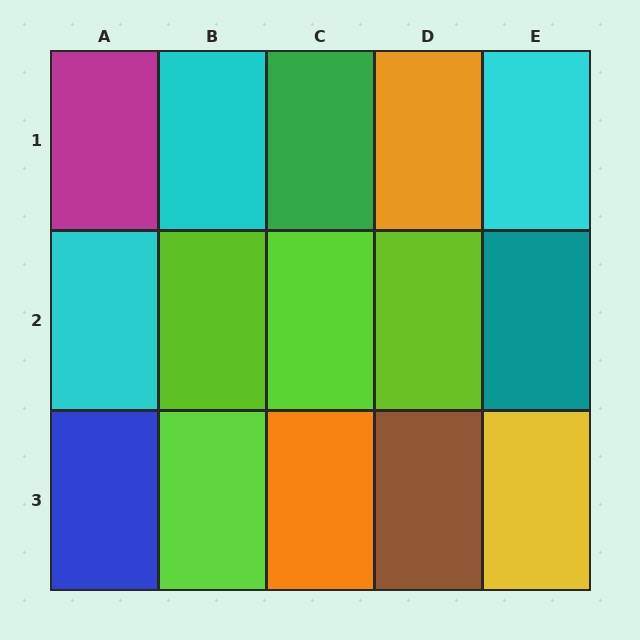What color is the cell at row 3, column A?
Blue.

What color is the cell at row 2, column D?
Lime.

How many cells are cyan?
3 cells are cyan.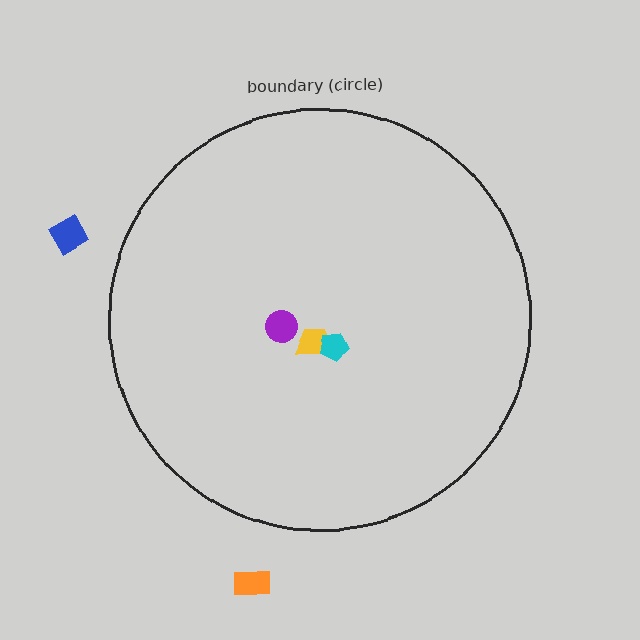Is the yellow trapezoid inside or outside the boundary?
Inside.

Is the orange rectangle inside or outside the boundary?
Outside.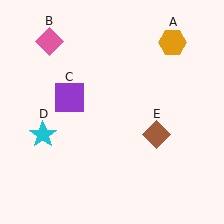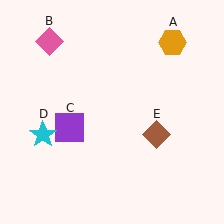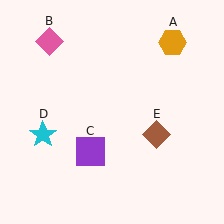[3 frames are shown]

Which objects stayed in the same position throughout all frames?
Orange hexagon (object A) and pink diamond (object B) and cyan star (object D) and brown diamond (object E) remained stationary.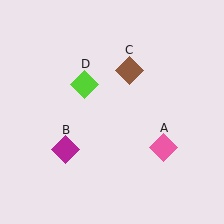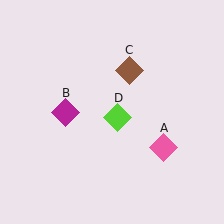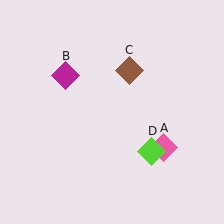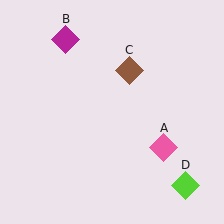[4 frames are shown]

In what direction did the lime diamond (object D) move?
The lime diamond (object D) moved down and to the right.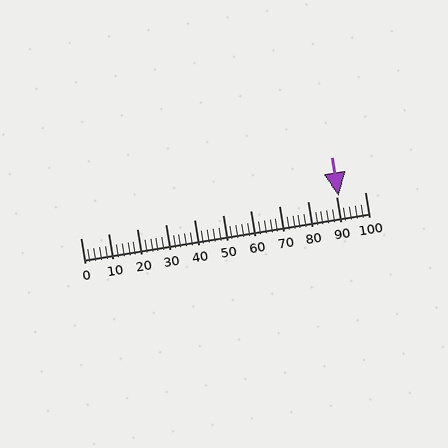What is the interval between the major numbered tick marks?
The major tick marks are spaced 10 units apart.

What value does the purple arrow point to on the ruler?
The purple arrow points to approximately 91.